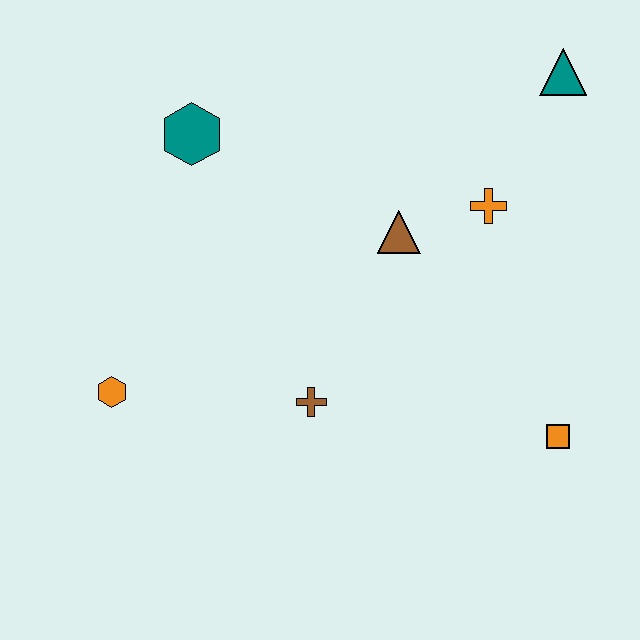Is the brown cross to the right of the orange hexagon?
Yes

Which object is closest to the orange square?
The orange cross is closest to the orange square.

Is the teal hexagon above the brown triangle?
Yes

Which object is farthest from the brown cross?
The teal triangle is farthest from the brown cross.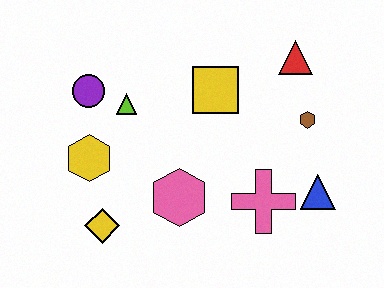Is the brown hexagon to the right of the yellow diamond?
Yes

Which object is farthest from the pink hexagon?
The red triangle is farthest from the pink hexagon.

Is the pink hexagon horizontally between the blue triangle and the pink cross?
No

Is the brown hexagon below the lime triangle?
Yes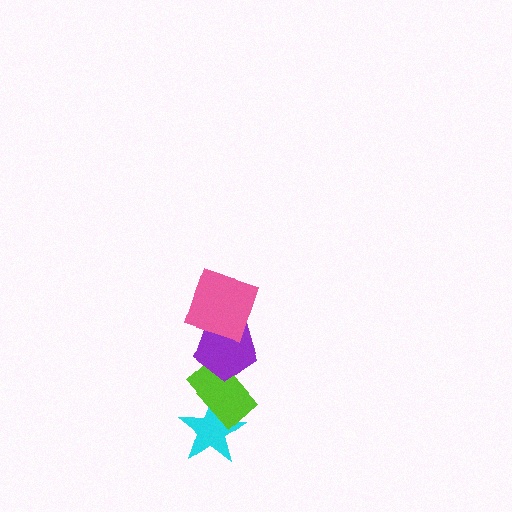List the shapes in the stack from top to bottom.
From top to bottom: the pink square, the purple pentagon, the lime rectangle, the cyan star.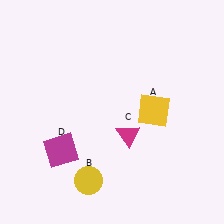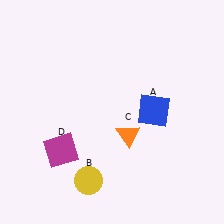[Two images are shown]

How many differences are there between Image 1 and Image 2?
There are 2 differences between the two images.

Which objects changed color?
A changed from yellow to blue. C changed from magenta to orange.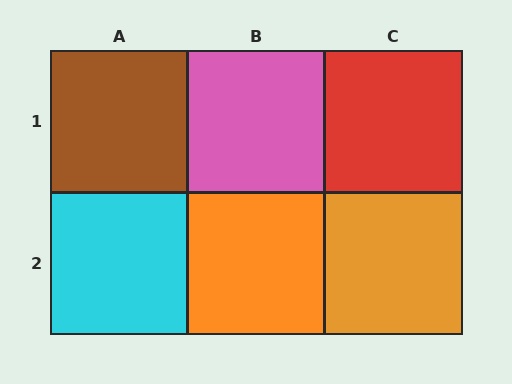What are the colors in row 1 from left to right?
Brown, pink, red.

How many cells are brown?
1 cell is brown.